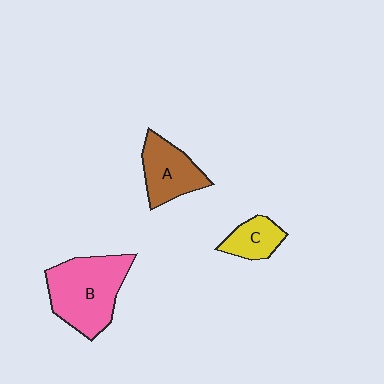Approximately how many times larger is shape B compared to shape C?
Approximately 2.5 times.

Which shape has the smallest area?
Shape C (yellow).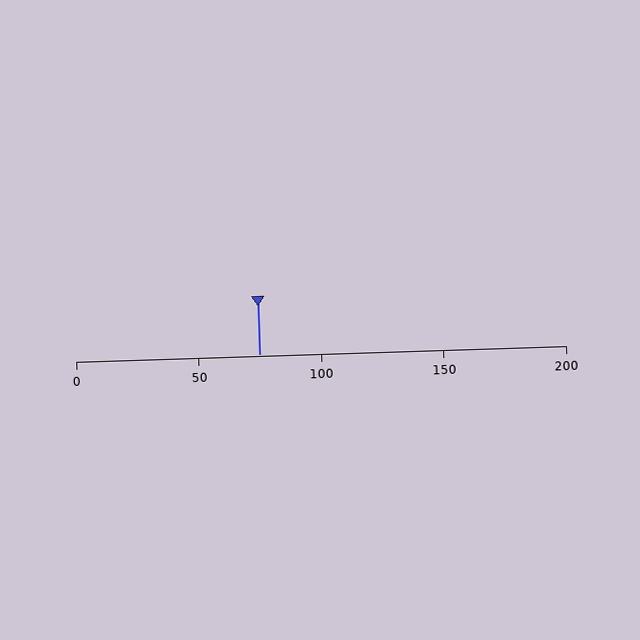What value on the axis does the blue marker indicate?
The marker indicates approximately 75.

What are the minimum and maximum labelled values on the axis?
The axis runs from 0 to 200.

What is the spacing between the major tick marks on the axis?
The major ticks are spaced 50 apart.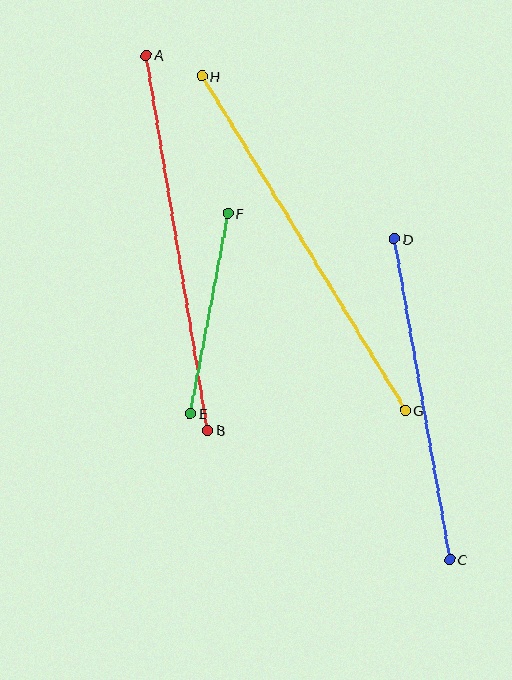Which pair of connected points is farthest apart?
Points G and H are farthest apart.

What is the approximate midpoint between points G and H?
The midpoint is at approximately (303, 243) pixels.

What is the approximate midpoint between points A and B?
The midpoint is at approximately (177, 243) pixels.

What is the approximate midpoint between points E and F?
The midpoint is at approximately (209, 313) pixels.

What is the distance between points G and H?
The distance is approximately 391 pixels.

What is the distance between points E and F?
The distance is approximately 203 pixels.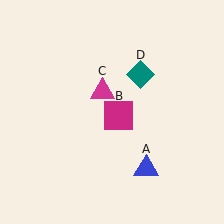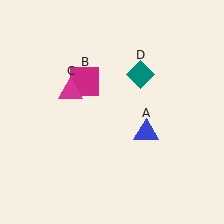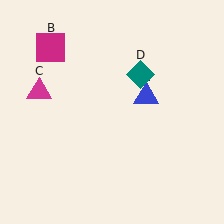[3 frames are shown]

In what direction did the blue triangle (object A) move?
The blue triangle (object A) moved up.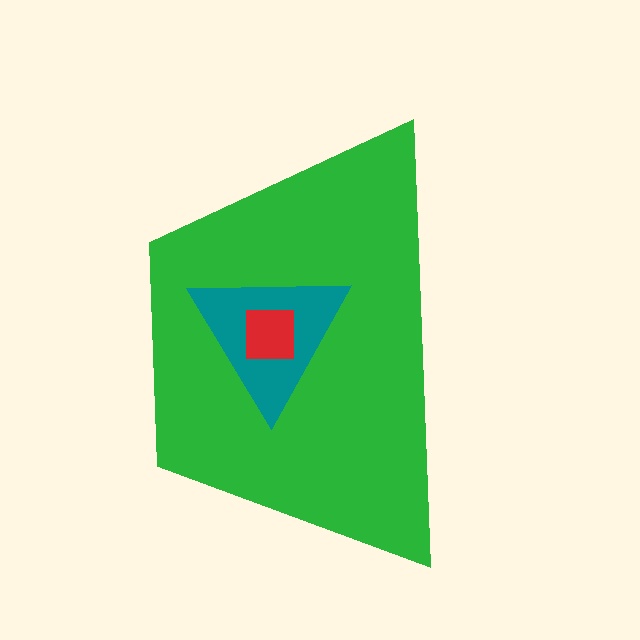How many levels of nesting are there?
3.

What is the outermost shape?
The green trapezoid.